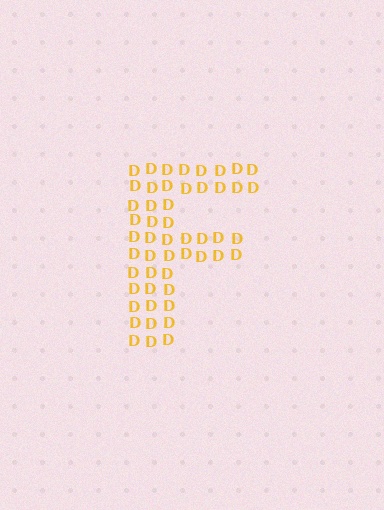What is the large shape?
The large shape is the letter F.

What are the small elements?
The small elements are letter D's.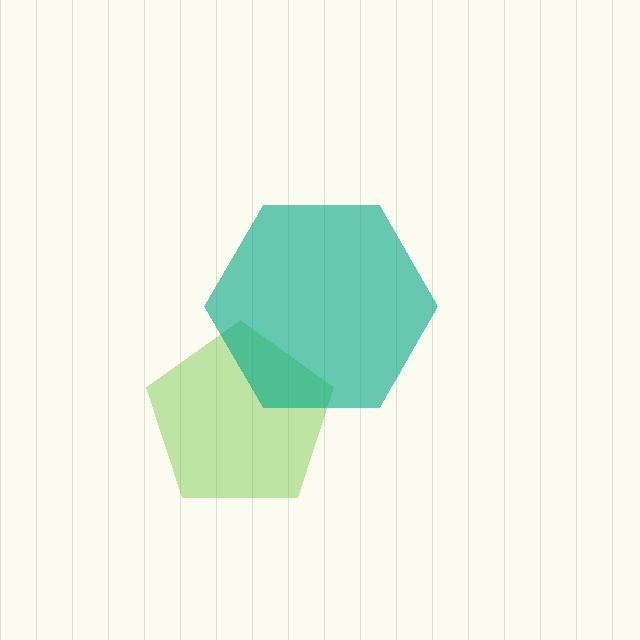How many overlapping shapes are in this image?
There are 2 overlapping shapes in the image.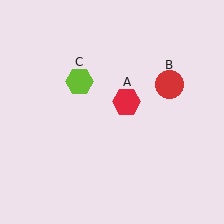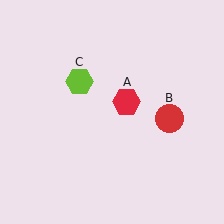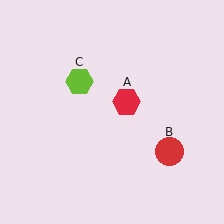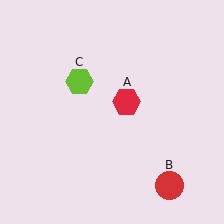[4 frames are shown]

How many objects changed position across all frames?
1 object changed position: red circle (object B).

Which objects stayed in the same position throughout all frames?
Red hexagon (object A) and lime hexagon (object C) remained stationary.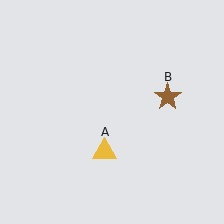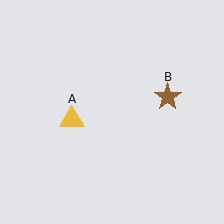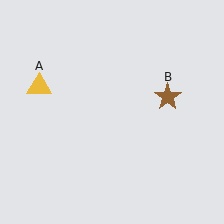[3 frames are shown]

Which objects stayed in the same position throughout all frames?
Brown star (object B) remained stationary.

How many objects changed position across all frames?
1 object changed position: yellow triangle (object A).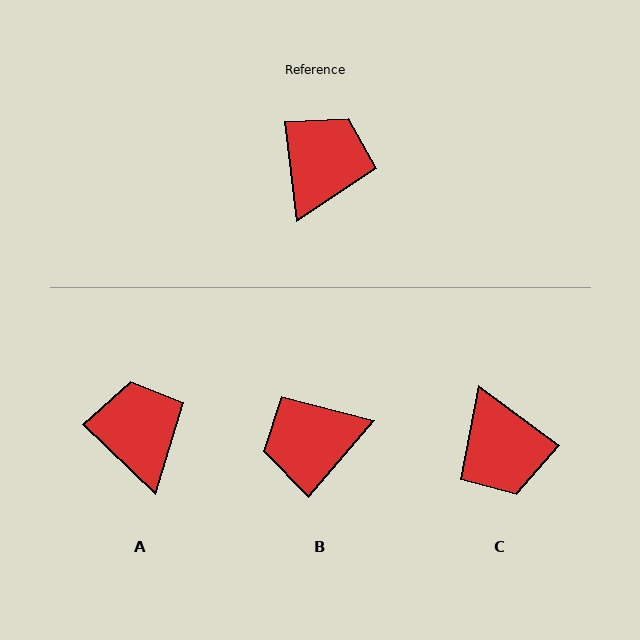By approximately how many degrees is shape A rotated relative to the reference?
Approximately 39 degrees counter-clockwise.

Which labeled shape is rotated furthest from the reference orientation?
C, about 134 degrees away.